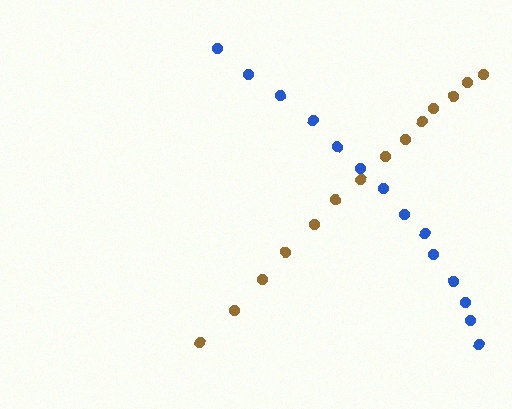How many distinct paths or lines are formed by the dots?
There are 2 distinct paths.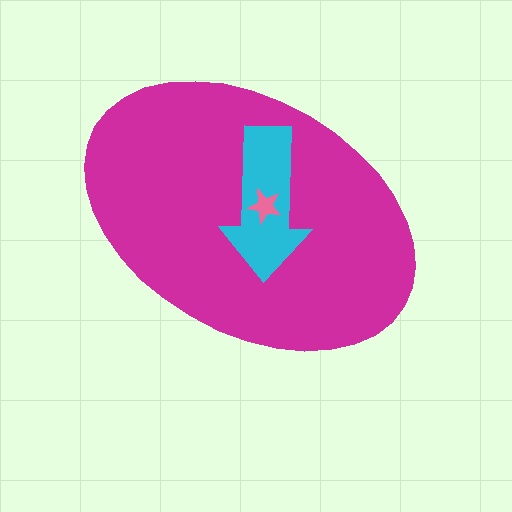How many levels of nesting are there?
3.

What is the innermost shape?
The pink star.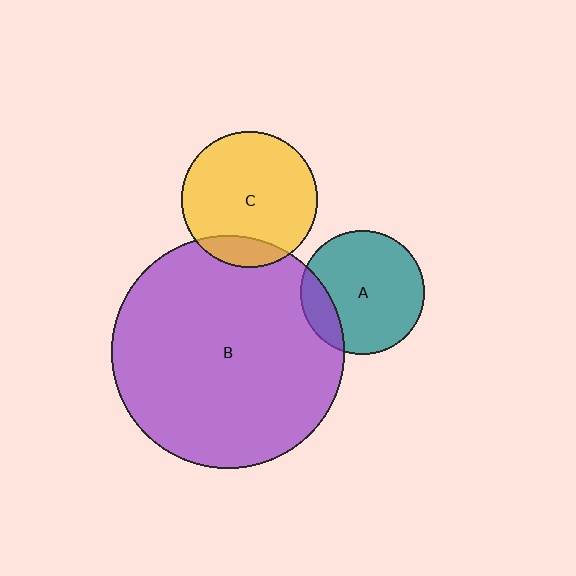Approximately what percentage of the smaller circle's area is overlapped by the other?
Approximately 15%.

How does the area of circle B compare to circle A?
Approximately 3.5 times.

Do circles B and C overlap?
Yes.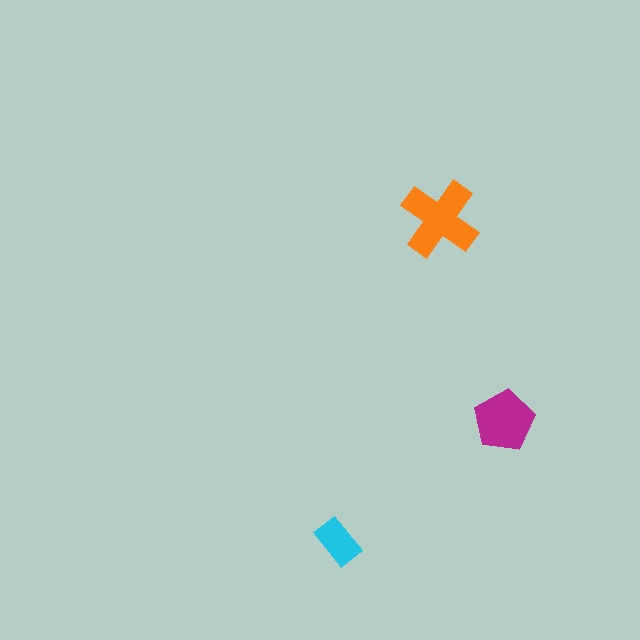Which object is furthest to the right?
The magenta pentagon is rightmost.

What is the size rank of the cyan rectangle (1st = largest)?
3rd.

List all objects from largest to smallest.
The orange cross, the magenta pentagon, the cyan rectangle.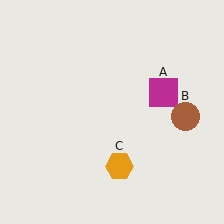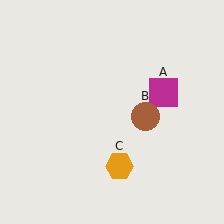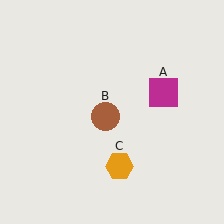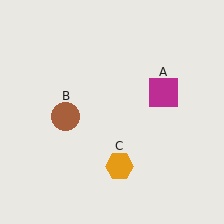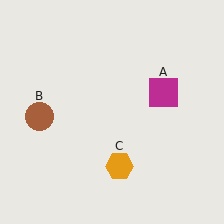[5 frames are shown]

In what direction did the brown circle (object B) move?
The brown circle (object B) moved left.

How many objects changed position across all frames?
1 object changed position: brown circle (object B).